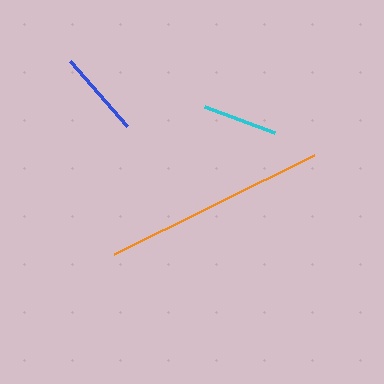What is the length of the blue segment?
The blue segment is approximately 86 pixels long.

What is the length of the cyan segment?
The cyan segment is approximately 74 pixels long.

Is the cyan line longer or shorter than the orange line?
The orange line is longer than the cyan line.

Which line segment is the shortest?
The cyan line is the shortest at approximately 74 pixels.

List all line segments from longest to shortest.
From longest to shortest: orange, blue, cyan.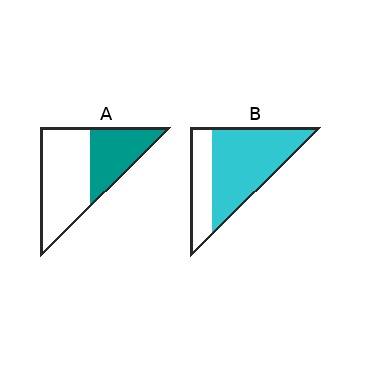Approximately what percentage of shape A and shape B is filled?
A is approximately 40% and B is approximately 70%.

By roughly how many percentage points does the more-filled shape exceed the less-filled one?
By roughly 30 percentage points (B over A).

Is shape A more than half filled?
No.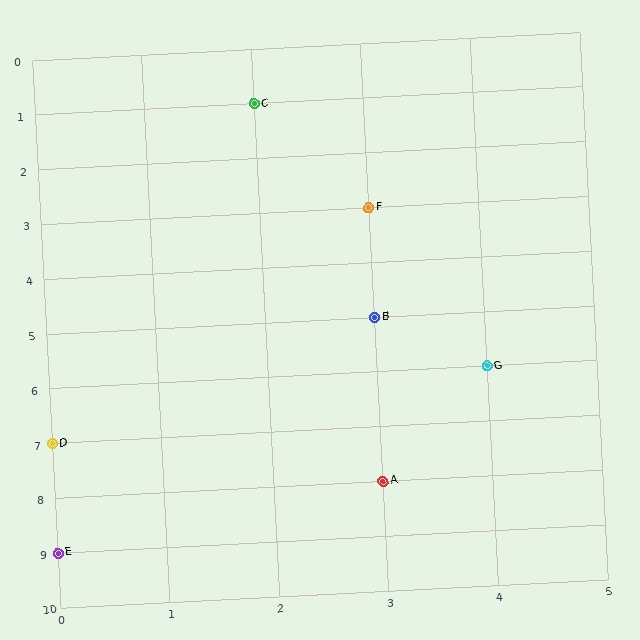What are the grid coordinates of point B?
Point B is at grid coordinates (3, 5).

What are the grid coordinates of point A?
Point A is at grid coordinates (3, 8).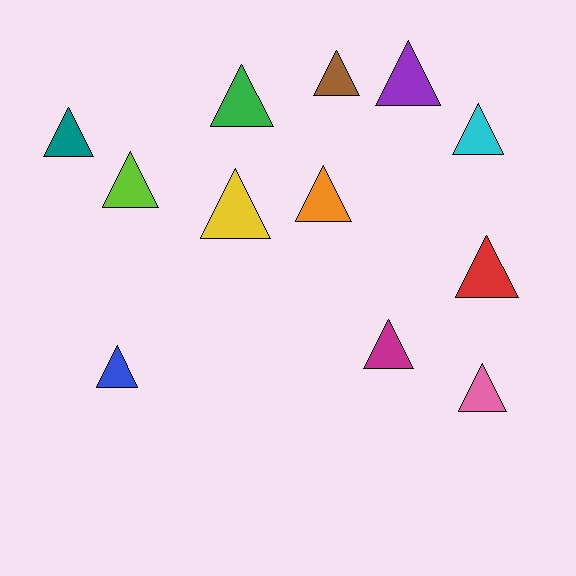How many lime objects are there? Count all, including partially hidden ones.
There is 1 lime object.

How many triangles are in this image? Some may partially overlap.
There are 12 triangles.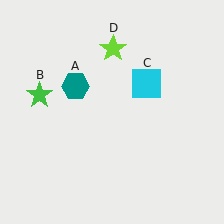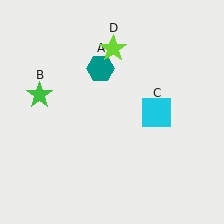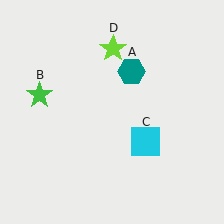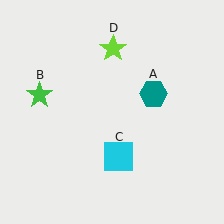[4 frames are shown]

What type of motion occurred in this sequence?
The teal hexagon (object A), cyan square (object C) rotated clockwise around the center of the scene.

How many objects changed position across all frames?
2 objects changed position: teal hexagon (object A), cyan square (object C).